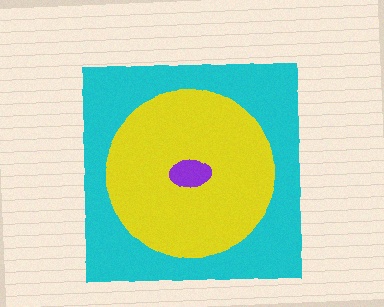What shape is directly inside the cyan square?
The yellow circle.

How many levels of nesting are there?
3.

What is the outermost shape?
The cyan square.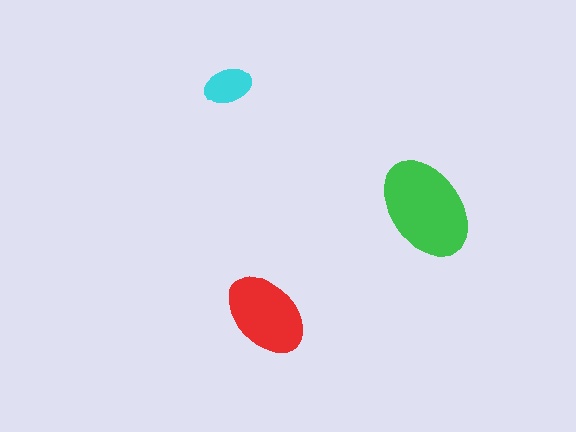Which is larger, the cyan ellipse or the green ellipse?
The green one.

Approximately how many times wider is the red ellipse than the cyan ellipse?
About 2 times wider.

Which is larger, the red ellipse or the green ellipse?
The green one.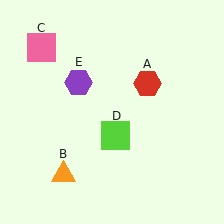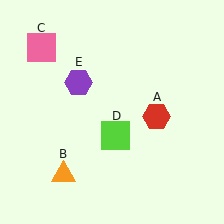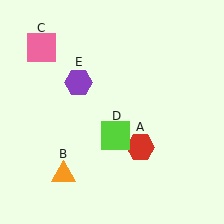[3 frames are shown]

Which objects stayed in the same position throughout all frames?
Orange triangle (object B) and pink square (object C) and lime square (object D) and purple hexagon (object E) remained stationary.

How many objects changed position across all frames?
1 object changed position: red hexagon (object A).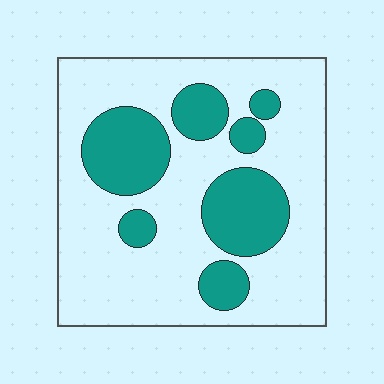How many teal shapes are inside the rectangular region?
7.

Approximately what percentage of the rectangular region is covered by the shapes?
Approximately 30%.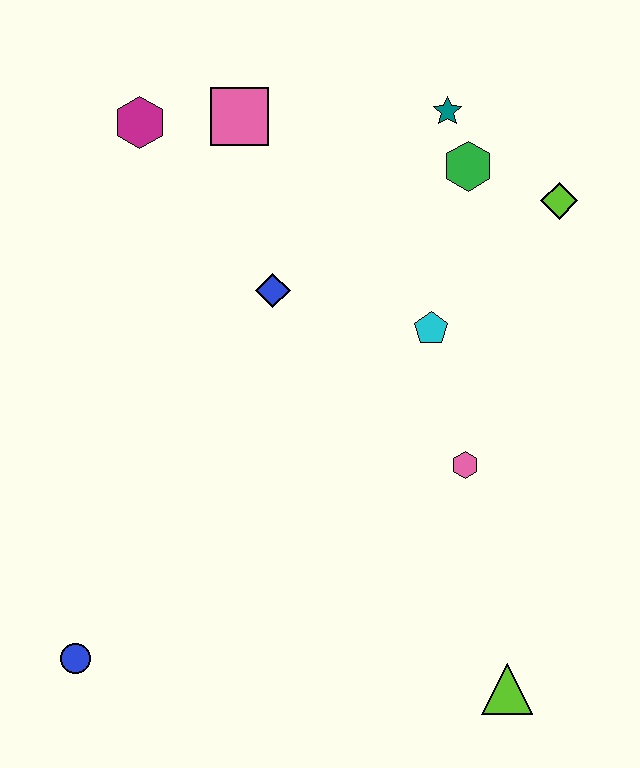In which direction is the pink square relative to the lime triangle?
The pink square is above the lime triangle.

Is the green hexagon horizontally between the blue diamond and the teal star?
No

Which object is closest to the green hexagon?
The teal star is closest to the green hexagon.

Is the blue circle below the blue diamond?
Yes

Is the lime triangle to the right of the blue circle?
Yes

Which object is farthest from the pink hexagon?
The magenta hexagon is farthest from the pink hexagon.